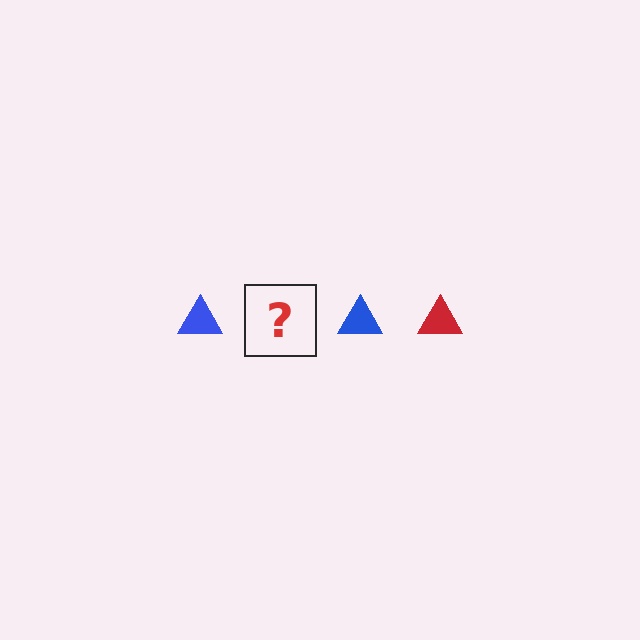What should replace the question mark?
The question mark should be replaced with a red triangle.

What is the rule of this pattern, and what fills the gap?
The rule is that the pattern cycles through blue, red triangles. The gap should be filled with a red triangle.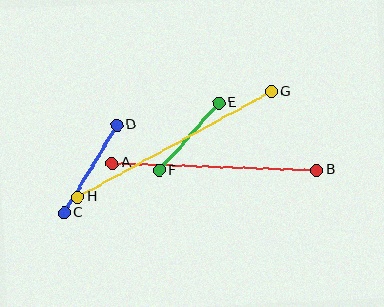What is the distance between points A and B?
The distance is approximately 205 pixels.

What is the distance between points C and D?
The distance is approximately 102 pixels.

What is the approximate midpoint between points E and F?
The midpoint is at approximately (189, 137) pixels.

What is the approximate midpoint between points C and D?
The midpoint is at approximately (90, 169) pixels.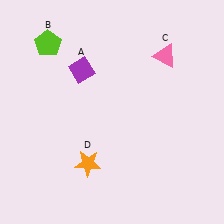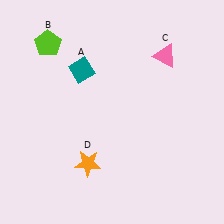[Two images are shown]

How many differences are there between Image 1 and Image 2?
There is 1 difference between the two images.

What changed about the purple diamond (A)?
In Image 1, A is purple. In Image 2, it changed to teal.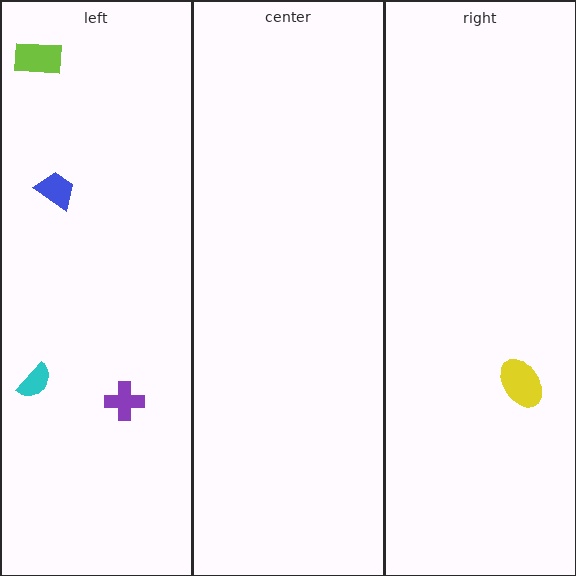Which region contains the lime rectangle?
The left region.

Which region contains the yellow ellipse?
The right region.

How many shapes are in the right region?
1.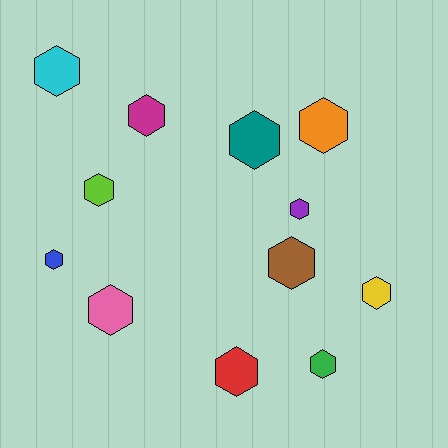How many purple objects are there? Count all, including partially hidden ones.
There is 1 purple object.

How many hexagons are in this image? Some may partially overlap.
There are 12 hexagons.